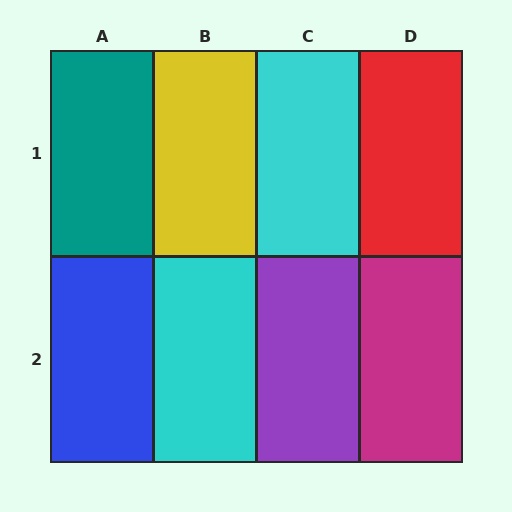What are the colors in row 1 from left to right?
Teal, yellow, cyan, red.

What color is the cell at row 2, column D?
Magenta.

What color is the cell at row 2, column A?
Blue.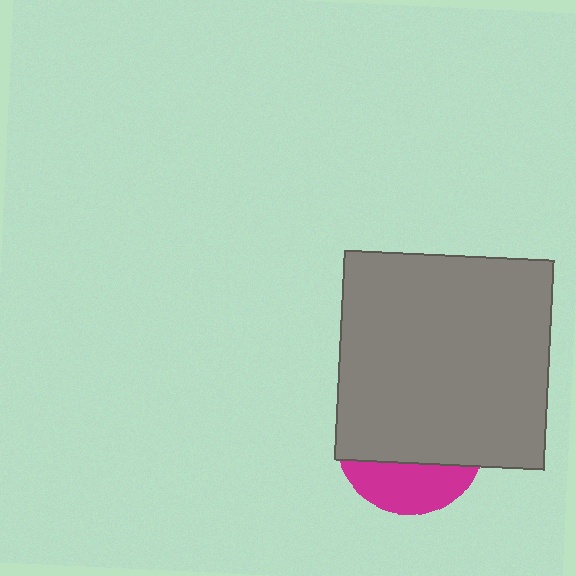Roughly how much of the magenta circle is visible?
A small part of it is visible (roughly 31%).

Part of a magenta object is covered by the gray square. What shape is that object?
It is a circle.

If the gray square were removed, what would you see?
You would see the complete magenta circle.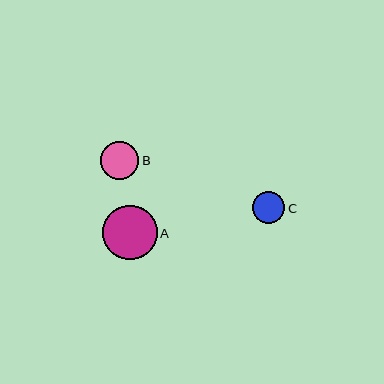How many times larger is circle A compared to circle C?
Circle A is approximately 1.7 times the size of circle C.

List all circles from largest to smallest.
From largest to smallest: A, B, C.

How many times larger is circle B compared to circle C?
Circle B is approximately 1.2 times the size of circle C.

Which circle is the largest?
Circle A is the largest with a size of approximately 54 pixels.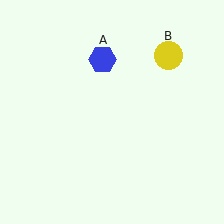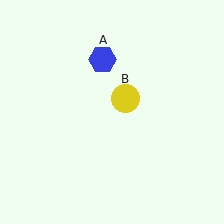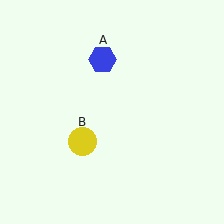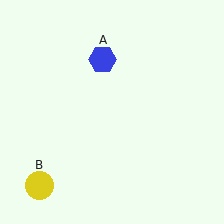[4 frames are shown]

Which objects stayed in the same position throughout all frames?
Blue hexagon (object A) remained stationary.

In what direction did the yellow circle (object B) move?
The yellow circle (object B) moved down and to the left.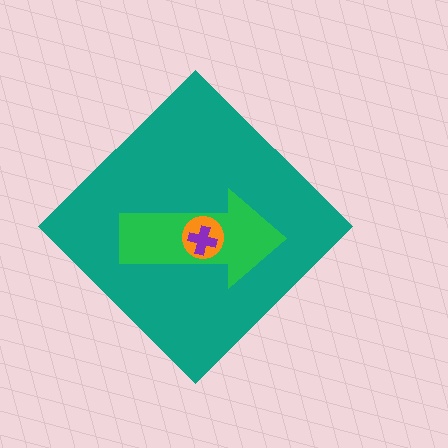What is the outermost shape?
The teal diamond.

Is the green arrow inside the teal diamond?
Yes.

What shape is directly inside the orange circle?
The purple cross.